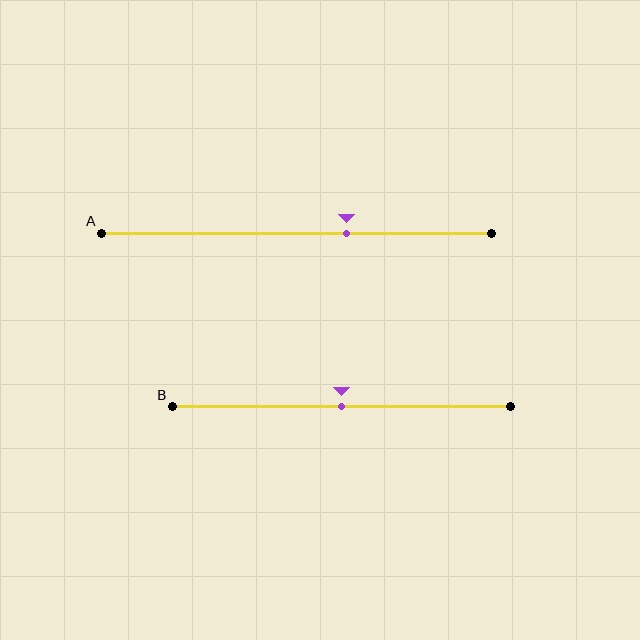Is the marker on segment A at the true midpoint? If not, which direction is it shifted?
No, the marker on segment A is shifted to the right by about 13% of the segment length.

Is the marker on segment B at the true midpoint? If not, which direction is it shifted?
Yes, the marker on segment B is at the true midpoint.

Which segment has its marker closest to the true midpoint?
Segment B has its marker closest to the true midpoint.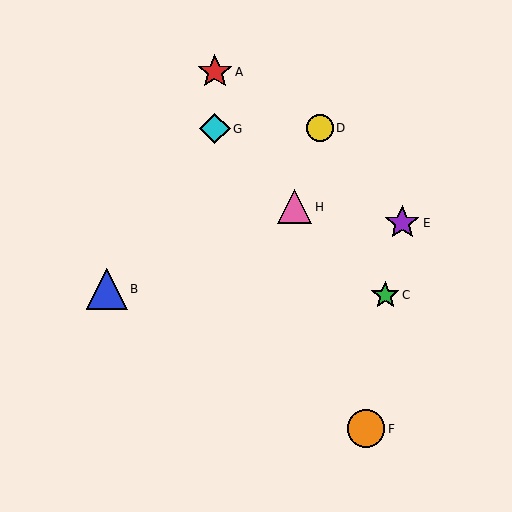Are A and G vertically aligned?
Yes, both are at x≈215.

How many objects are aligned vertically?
2 objects (A, G) are aligned vertically.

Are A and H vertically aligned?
No, A is at x≈215 and H is at x≈295.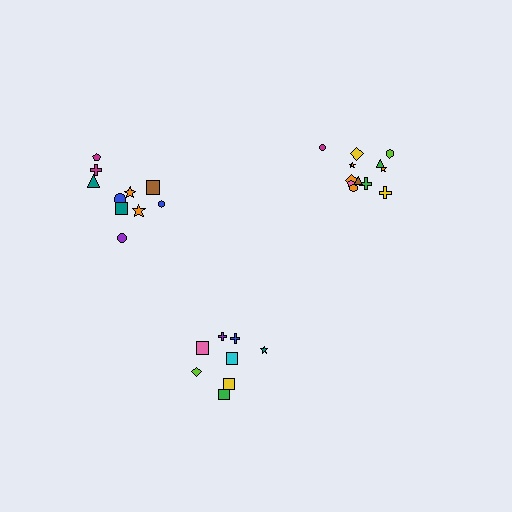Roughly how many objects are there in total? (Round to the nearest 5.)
Roughly 30 objects in total.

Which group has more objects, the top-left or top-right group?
The top-right group.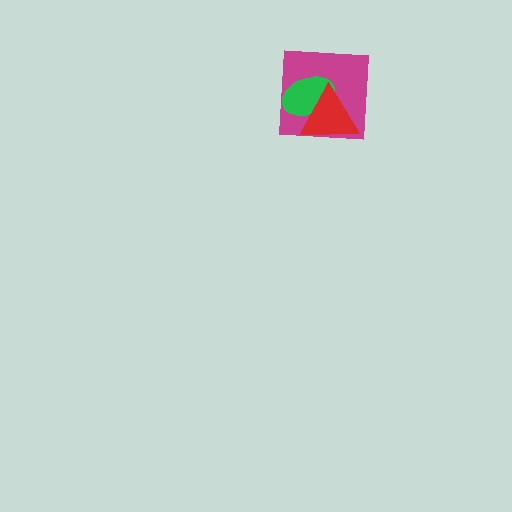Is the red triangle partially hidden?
No, no other shape covers it.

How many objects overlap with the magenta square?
2 objects overlap with the magenta square.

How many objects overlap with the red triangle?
2 objects overlap with the red triangle.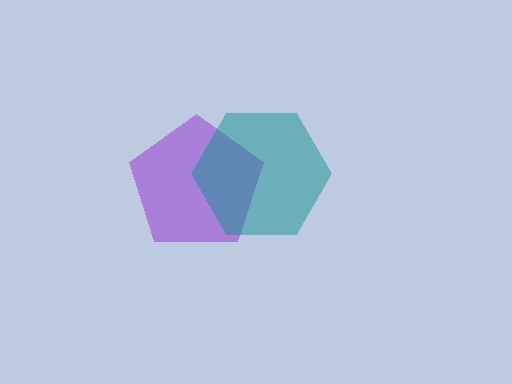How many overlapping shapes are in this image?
There are 2 overlapping shapes in the image.